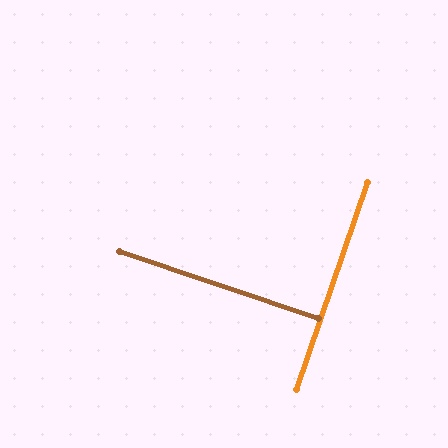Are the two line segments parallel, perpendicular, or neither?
Perpendicular — they meet at approximately 90°.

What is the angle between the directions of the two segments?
Approximately 90 degrees.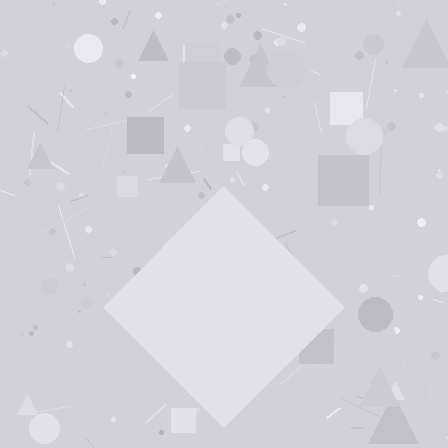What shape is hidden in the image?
A diamond is hidden in the image.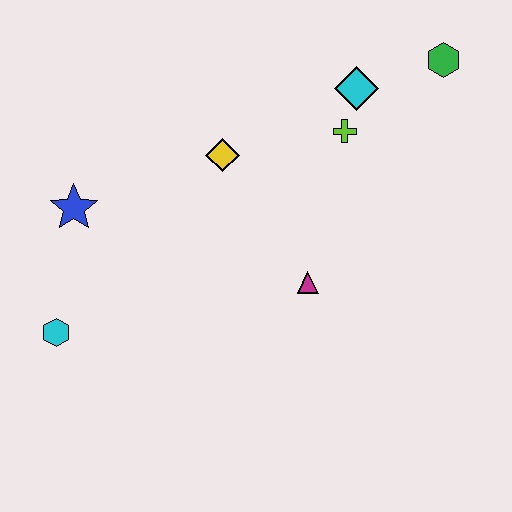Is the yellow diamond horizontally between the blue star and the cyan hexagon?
No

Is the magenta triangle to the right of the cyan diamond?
No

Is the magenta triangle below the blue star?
Yes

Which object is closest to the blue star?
The cyan hexagon is closest to the blue star.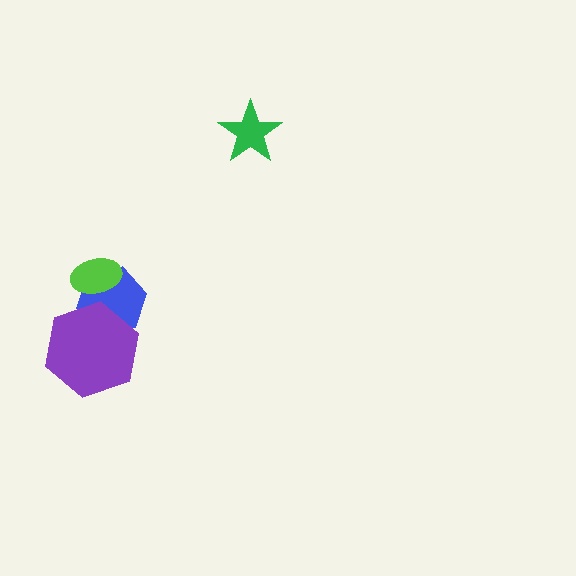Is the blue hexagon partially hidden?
Yes, it is partially covered by another shape.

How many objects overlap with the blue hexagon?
2 objects overlap with the blue hexagon.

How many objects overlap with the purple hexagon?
1 object overlaps with the purple hexagon.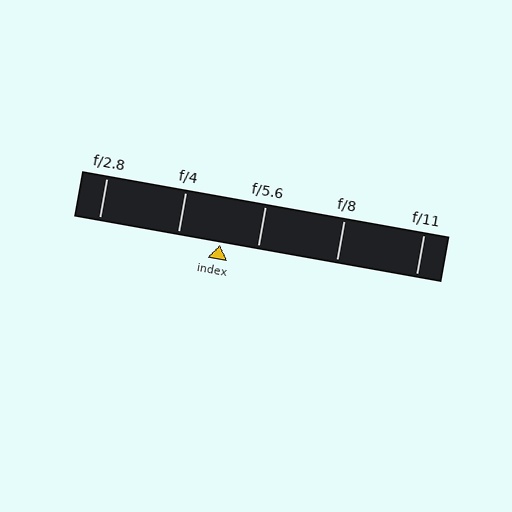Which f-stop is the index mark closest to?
The index mark is closest to f/5.6.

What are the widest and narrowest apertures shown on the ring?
The widest aperture shown is f/2.8 and the narrowest is f/11.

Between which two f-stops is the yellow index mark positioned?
The index mark is between f/4 and f/5.6.